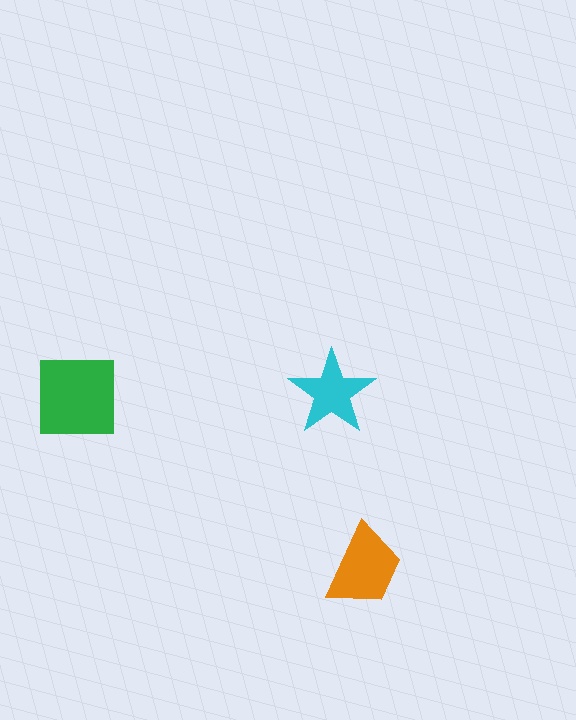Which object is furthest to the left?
The green square is leftmost.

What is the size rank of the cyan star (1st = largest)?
3rd.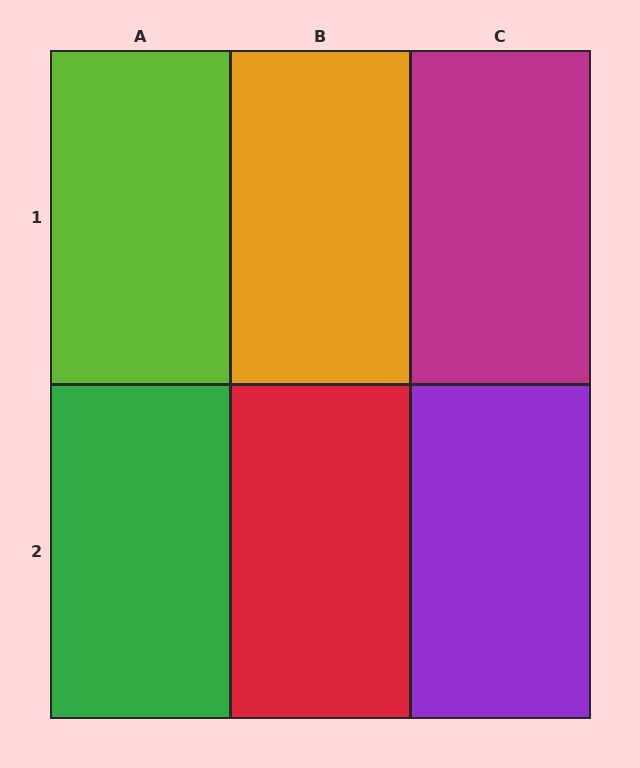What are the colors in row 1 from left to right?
Lime, orange, magenta.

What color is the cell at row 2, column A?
Green.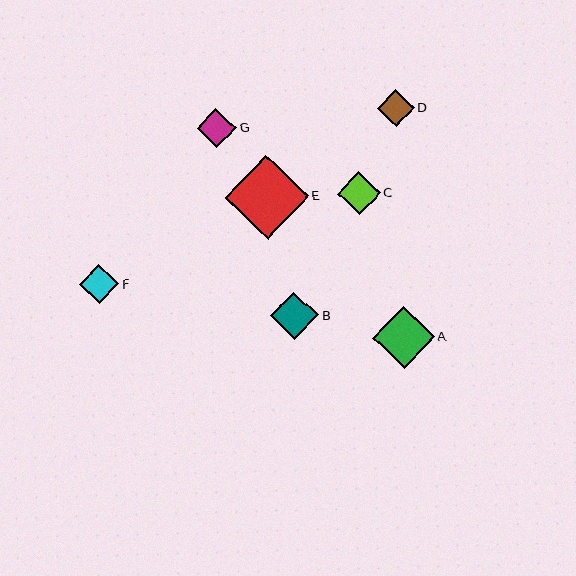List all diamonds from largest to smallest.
From largest to smallest: E, A, B, C, G, F, D.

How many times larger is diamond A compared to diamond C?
Diamond A is approximately 1.5 times the size of diamond C.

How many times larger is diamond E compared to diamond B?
Diamond E is approximately 1.8 times the size of diamond B.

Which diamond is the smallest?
Diamond D is the smallest with a size of approximately 37 pixels.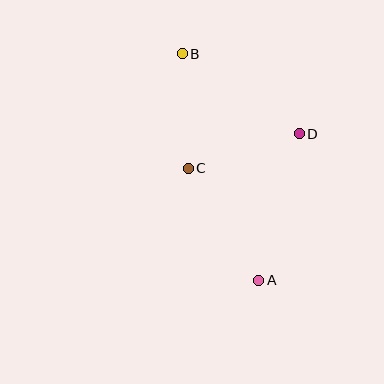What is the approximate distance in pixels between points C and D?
The distance between C and D is approximately 116 pixels.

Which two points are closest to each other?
Points B and C are closest to each other.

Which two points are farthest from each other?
Points A and B are farthest from each other.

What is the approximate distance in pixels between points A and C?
The distance between A and C is approximately 133 pixels.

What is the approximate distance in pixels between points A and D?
The distance between A and D is approximately 152 pixels.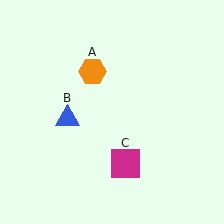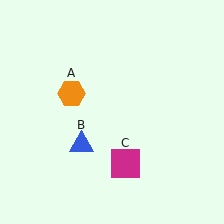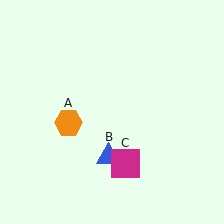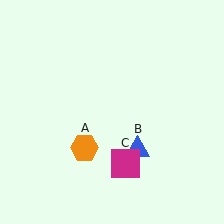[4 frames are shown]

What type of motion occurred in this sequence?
The orange hexagon (object A), blue triangle (object B) rotated counterclockwise around the center of the scene.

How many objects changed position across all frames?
2 objects changed position: orange hexagon (object A), blue triangle (object B).